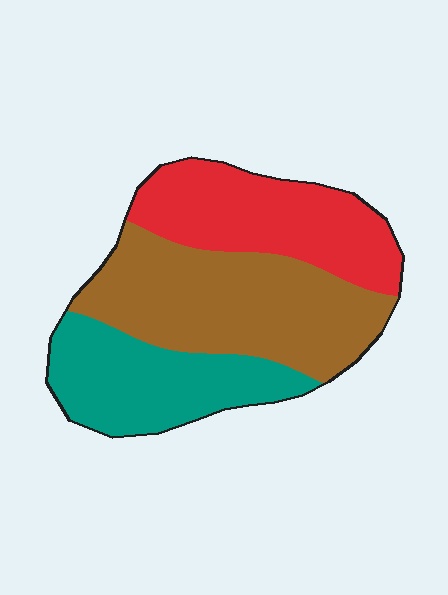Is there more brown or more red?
Brown.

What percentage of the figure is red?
Red takes up between a quarter and a half of the figure.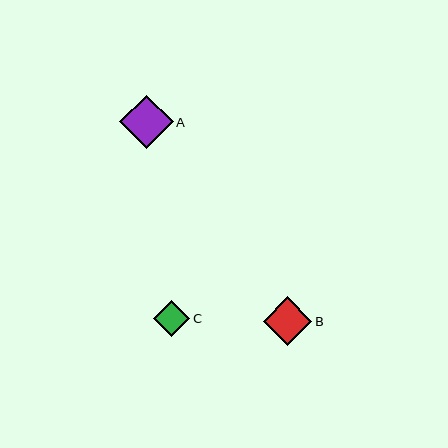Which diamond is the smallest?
Diamond C is the smallest with a size of approximately 36 pixels.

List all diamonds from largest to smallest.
From largest to smallest: A, B, C.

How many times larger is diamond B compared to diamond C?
Diamond B is approximately 1.3 times the size of diamond C.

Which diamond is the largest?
Diamond A is the largest with a size of approximately 53 pixels.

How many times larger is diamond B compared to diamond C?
Diamond B is approximately 1.3 times the size of diamond C.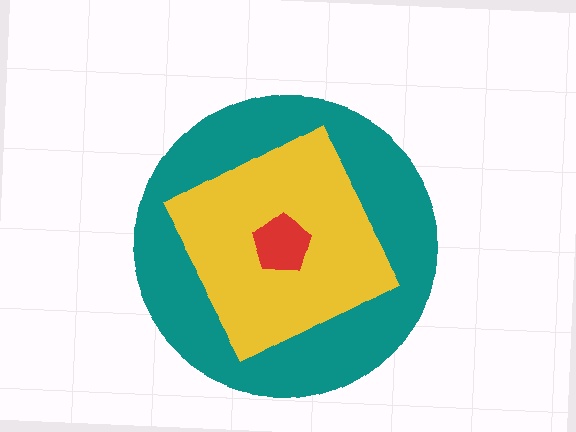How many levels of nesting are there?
3.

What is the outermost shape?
The teal circle.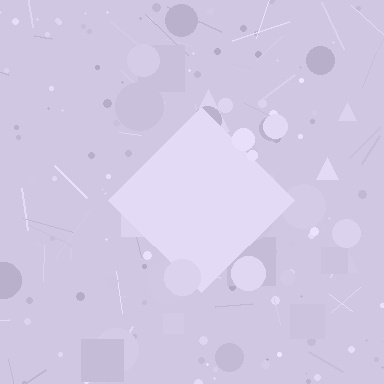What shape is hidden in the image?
A diamond is hidden in the image.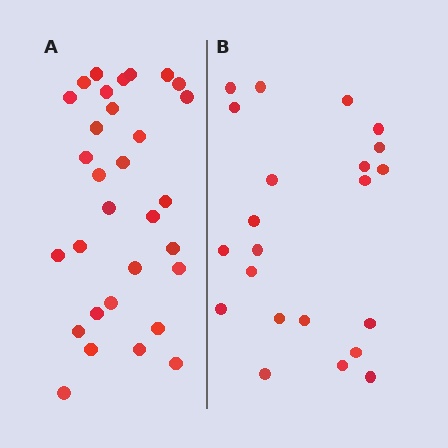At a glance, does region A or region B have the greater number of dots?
Region A (the left region) has more dots.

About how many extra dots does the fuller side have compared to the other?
Region A has roughly 8 or so more dots than region B.